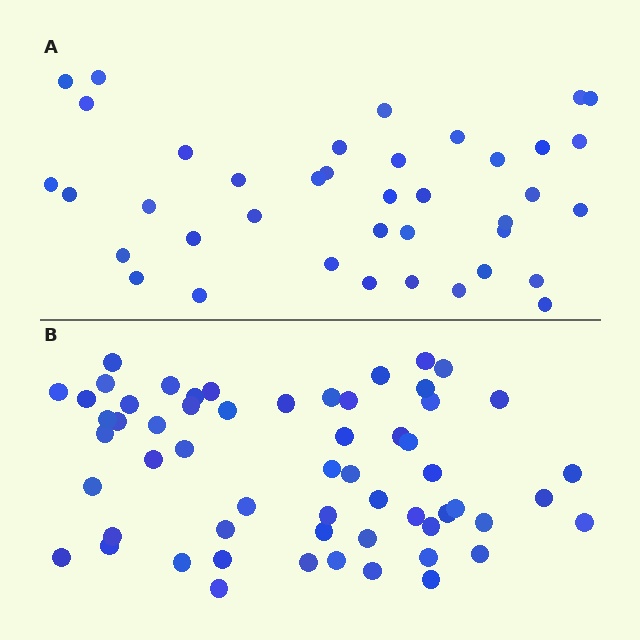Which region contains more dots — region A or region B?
Region B (the bottom region) has more dots.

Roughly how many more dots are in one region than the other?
Region B has approximately 20 more dots than region A.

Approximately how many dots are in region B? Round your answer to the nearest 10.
About 60 dots. (The exact count is 58, which rounds to 60.)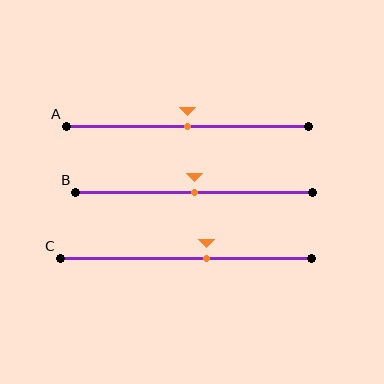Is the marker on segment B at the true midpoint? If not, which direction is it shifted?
Yes, the marker on segment B is at the true midpoint.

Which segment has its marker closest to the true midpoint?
Segment A has its marker closest to the true midpoint.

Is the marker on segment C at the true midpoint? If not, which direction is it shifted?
No, the marker on segment C is shifted to the right by about 8% of the segment length.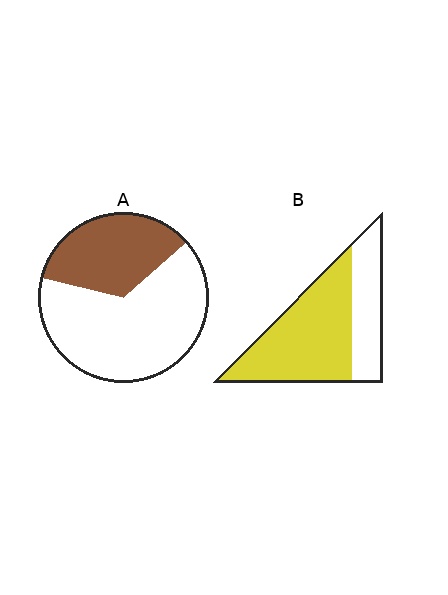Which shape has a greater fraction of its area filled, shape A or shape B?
Shape B.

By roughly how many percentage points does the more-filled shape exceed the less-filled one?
By roughly 30 percentage points (B over A).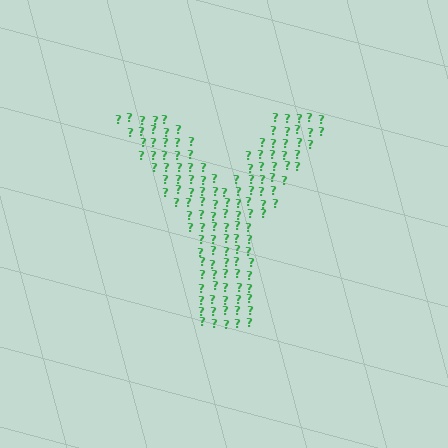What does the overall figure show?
The overall figure shows the letter Y.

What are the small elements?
The small elements are question marks.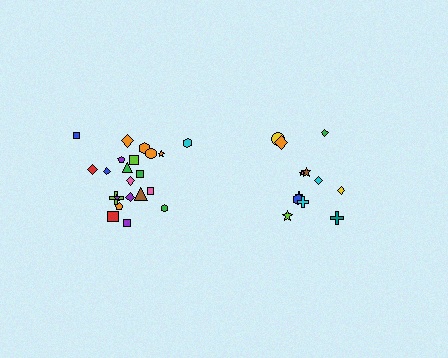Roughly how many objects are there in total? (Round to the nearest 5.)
Roughly 35 objects in total.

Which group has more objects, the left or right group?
The left group.